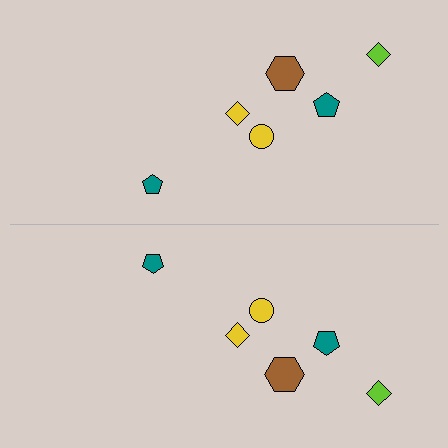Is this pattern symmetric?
Yes, this pattern has bilateral (reflection) symmetry.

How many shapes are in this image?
There are 12 shapes in this image.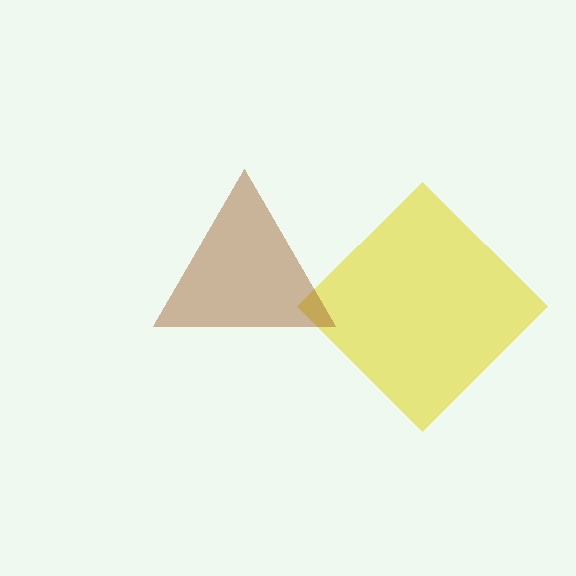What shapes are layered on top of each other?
The layered shapes are: a yellow diamond, a brown triangle.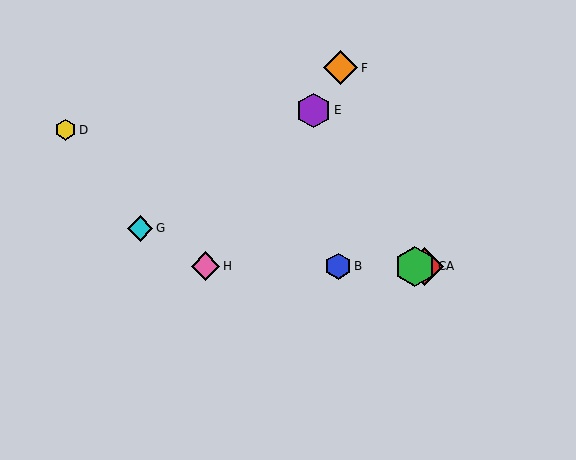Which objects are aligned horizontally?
Objects A, B, C, H are aligned horizontally.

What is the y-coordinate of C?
Object C is at y≈266.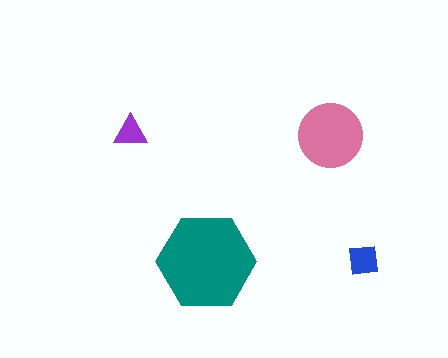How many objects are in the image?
There are 4 objects in the image.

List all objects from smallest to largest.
The purple triangle, the blue square, the pink circle, the teal hexagon.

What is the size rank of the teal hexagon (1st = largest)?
1st.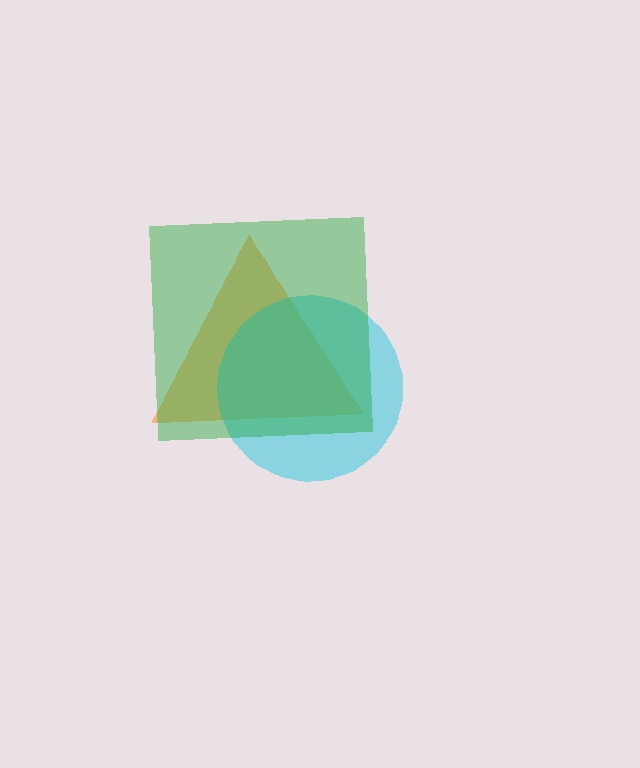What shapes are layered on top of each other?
The layered shapes are: an orange triangle, a cyan circle, a green square.